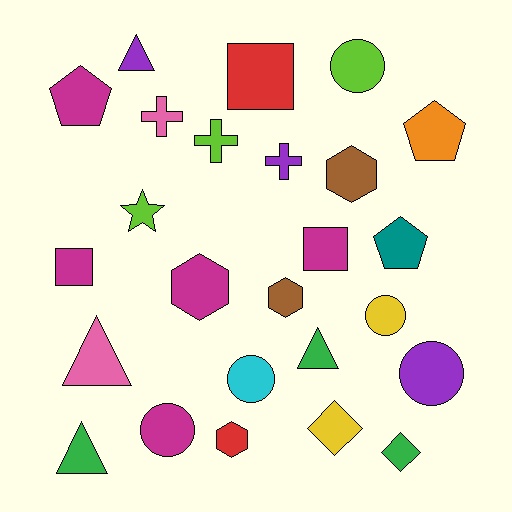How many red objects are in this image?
There are 2 red objects.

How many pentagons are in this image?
There are 3 pentagons.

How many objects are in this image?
There are 25 objects.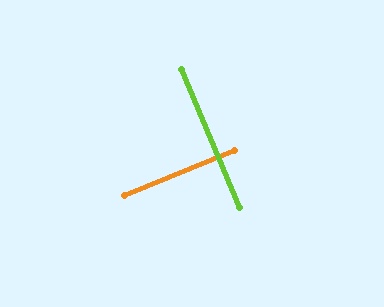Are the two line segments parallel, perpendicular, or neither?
Perpendicular — they meet at approximately 89°.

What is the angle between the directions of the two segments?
Approximately 89 degrees.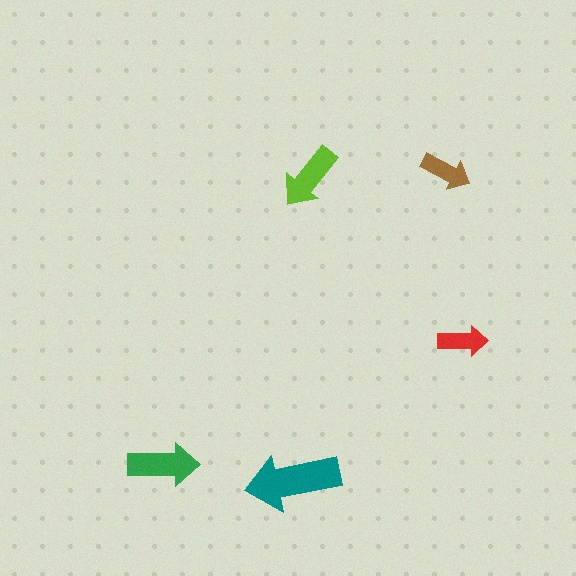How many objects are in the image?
There are 5 objects in the image.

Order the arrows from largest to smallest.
the teal one, the green one, the lime one, the brown one, the red one.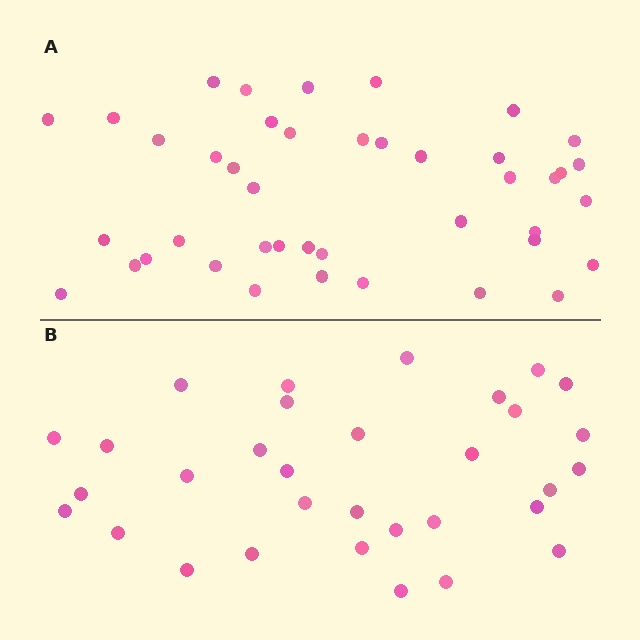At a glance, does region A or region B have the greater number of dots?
Region A (the top region) has more dots.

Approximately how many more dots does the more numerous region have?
Region A has roughly 10 or so more dots than region B.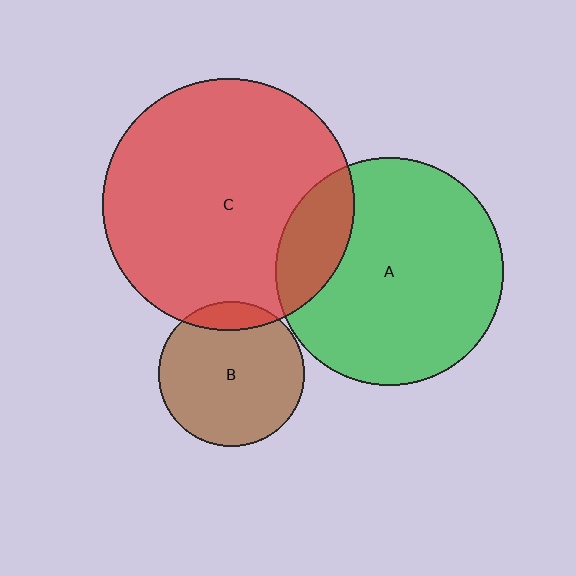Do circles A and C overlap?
Yes.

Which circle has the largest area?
Circle C (red).